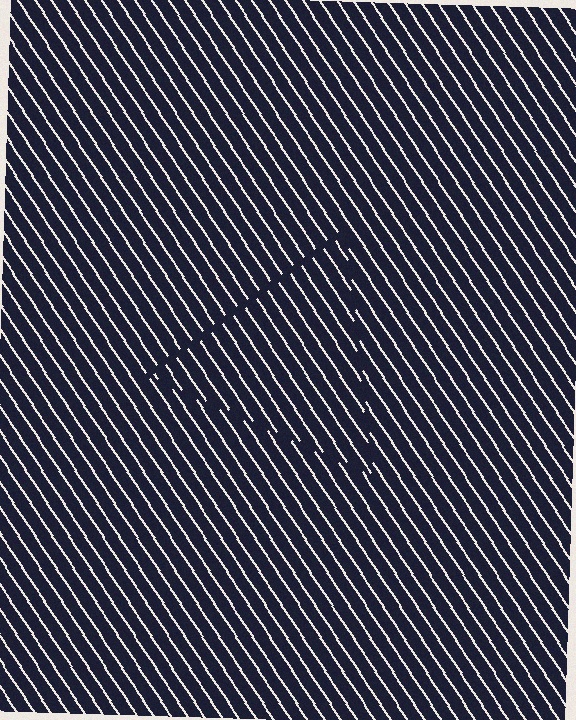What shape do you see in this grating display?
An illusory triangle. The interior of the shape contains the same grating, shifted by half a period — the contour is defined by the phase discontinuity where line-ends from the inner and outer gratings abut.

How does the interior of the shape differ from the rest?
The interior of the shape contains the same grating, shifted by half a period — the contour is defined by the phase discontinuity where line-ends from the inner and outer gratings abut.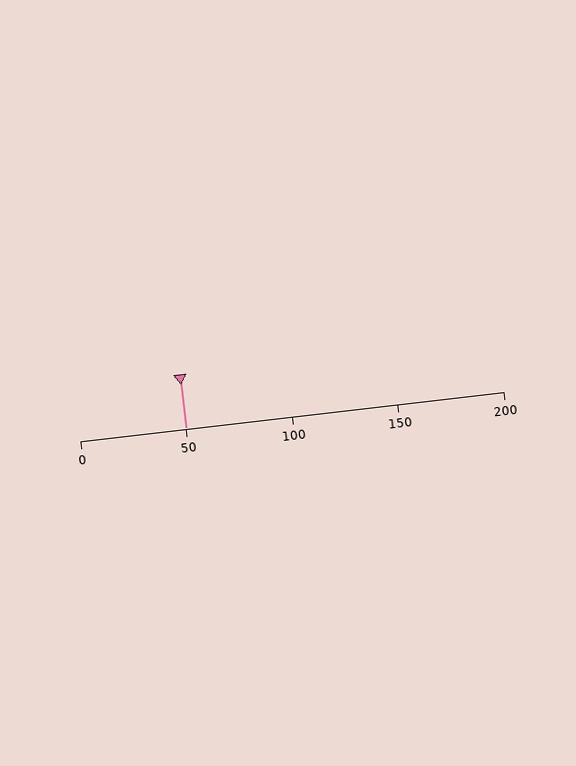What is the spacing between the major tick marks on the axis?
The major ticks are spaced 50 apart.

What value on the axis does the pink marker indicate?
The marker indicates approximately 50.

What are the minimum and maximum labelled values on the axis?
The axis runs from 0 to 200.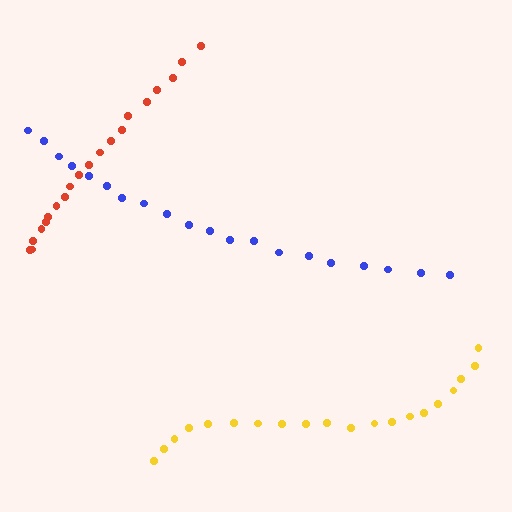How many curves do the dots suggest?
There are 3 distinct paths.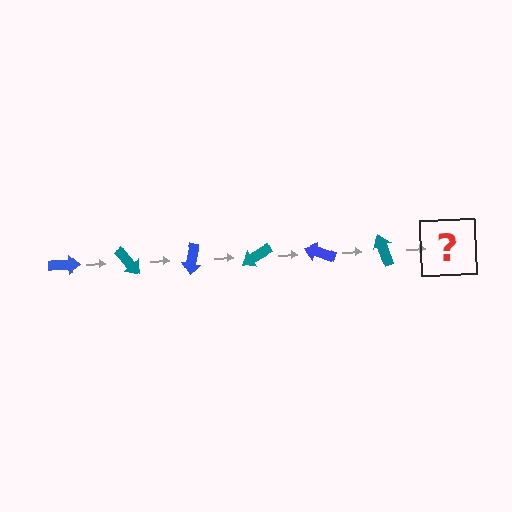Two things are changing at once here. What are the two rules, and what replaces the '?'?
The two rules are that it rotates 50 degrees each step and the color cycles through blue and teal. The '?' should be a blue arrow, rotated 300 degrees from the start.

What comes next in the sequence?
The next element should be a blue arrow, rotated 300 degrees from the start.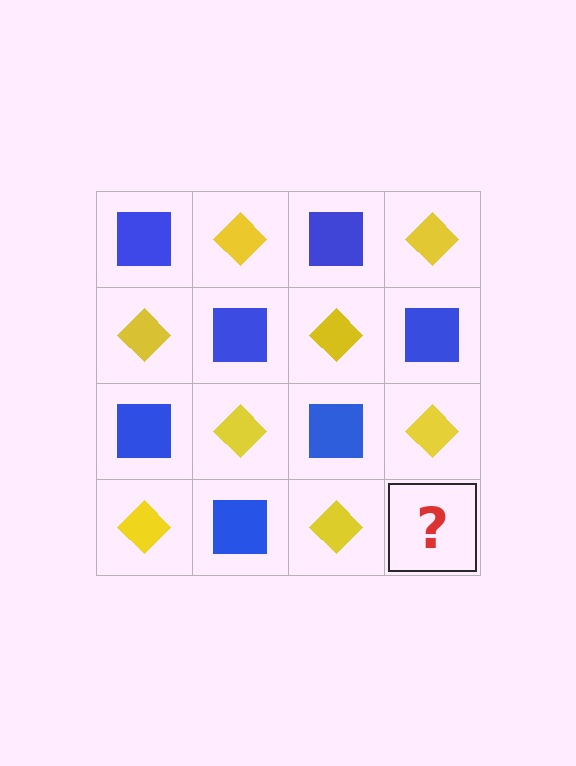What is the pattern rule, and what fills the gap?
The rule is that it alternates blue square and yellow diamond in a checkerboard pattern. The gap should be filled with a blue square.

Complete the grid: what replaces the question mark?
The question mark should be replaced with a blue square.